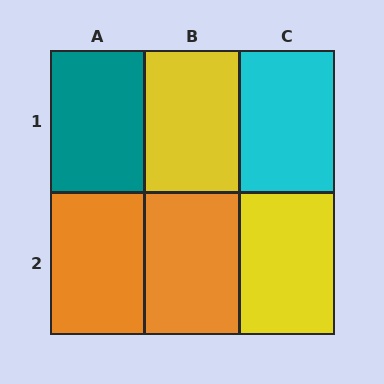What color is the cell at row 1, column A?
Teal.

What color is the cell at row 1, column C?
Cyan.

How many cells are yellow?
2 cells are yellow.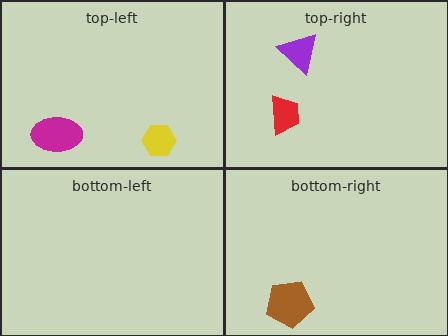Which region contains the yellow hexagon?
The top-left region.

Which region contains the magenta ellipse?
The top-left region.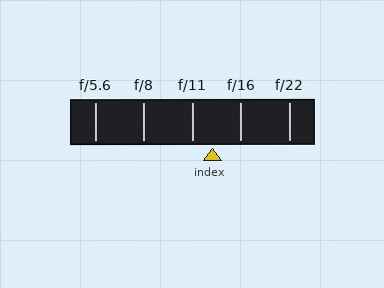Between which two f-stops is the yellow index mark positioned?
The index mark is between f/11 and f/16.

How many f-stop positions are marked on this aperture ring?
There are 5 f-stop positions marked.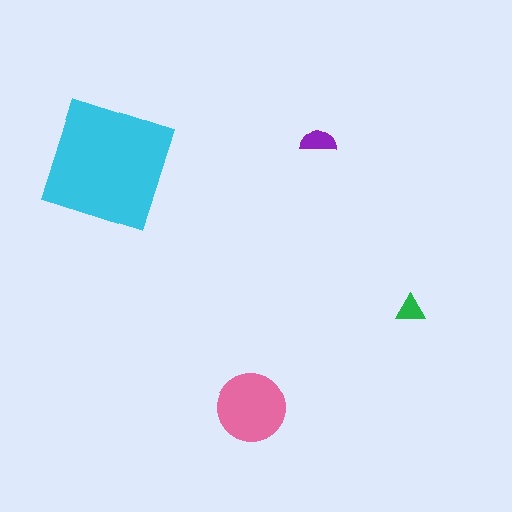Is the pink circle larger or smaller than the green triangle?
Larger.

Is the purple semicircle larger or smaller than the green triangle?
Larger.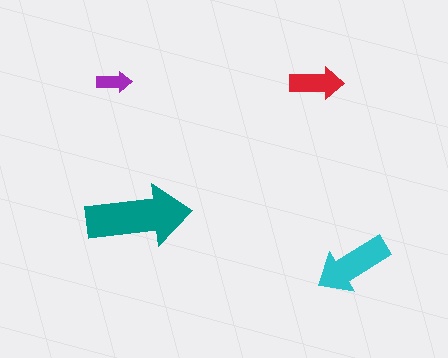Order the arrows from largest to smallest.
the teal one, the cyan one, the red one, the purple one.